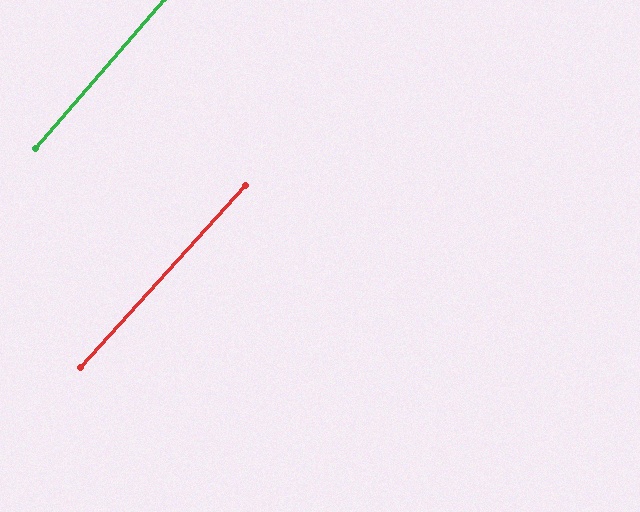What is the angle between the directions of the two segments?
Approximately 2 degrees.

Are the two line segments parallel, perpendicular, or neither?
Parallel — their directions differ by only 1.6°.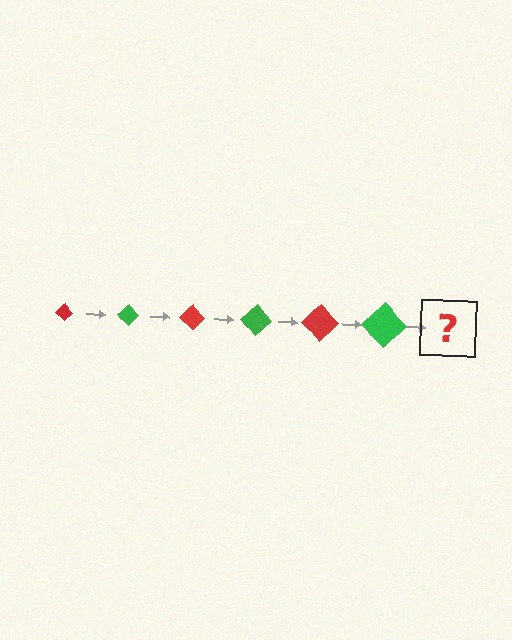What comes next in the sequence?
The next element should be a red diamond, larger than the previous one.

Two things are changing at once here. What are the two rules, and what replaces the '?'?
The two rules are that the diamond grows larger each step and the color cycles through red and green. The '?' should be a red diamond, larger than the previous one.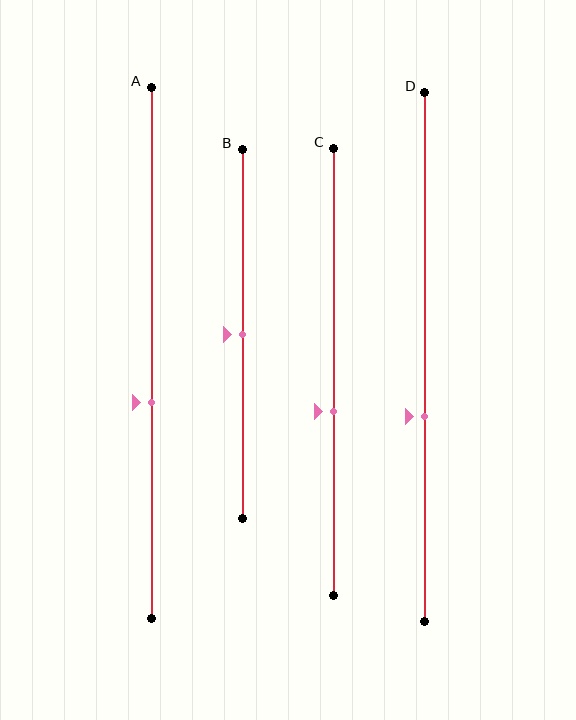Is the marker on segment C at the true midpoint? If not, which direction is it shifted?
No, the marker on segment C is shifted downward by about 9% of the segment length.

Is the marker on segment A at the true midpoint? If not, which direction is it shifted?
No, the marker on segment A is shifted downward by about 9% of the segment length.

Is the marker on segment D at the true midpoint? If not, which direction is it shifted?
No, the marker on segment D is shifted downward by about 11% of the segment length.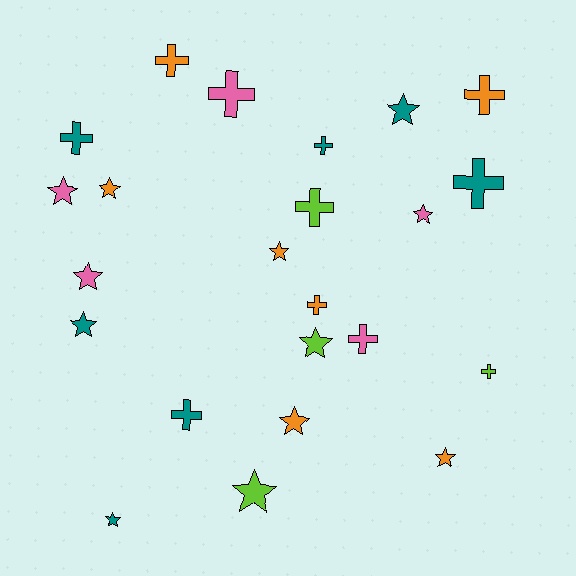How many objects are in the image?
There are 23 objects.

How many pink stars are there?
There are 3 pink stars.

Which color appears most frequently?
Teal, with 7 objects.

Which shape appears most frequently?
Star, with 12 objects.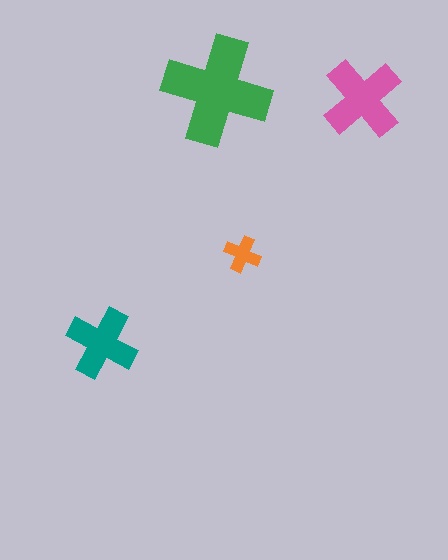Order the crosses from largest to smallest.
the green one, the pink one, the teal one, the orange one.